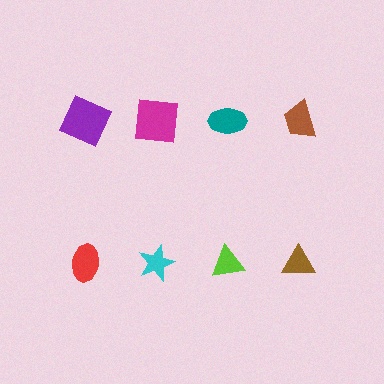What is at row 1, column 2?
A magenta square.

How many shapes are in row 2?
4 shapes.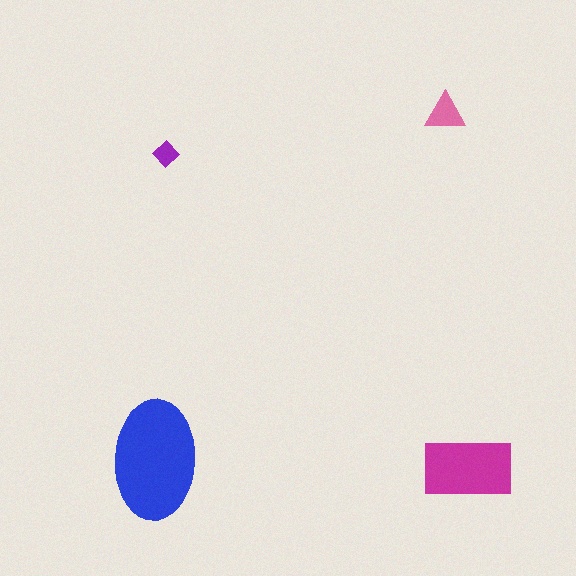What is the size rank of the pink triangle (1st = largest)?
3rd.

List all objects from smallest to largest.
The purple diamond, the pink triangle, the magenta rectangle, the blue ellipse.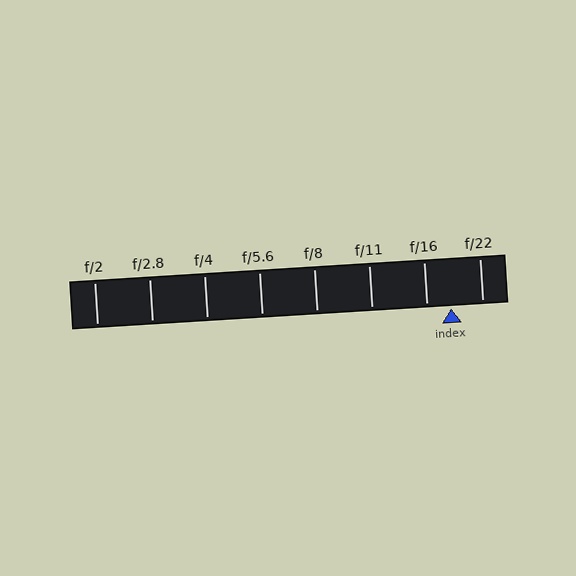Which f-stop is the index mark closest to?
The index mark is closest to f/16.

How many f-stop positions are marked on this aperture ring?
There are 8 f-stop positions marked.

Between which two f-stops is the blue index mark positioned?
The index mark is between f/16 and f/22.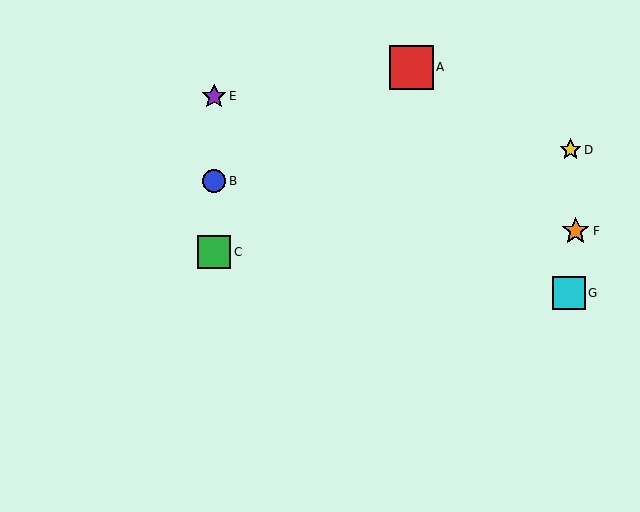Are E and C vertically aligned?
Yes, both are at x≈214.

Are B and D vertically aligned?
No, B is at x≈214 and D is at x≈570.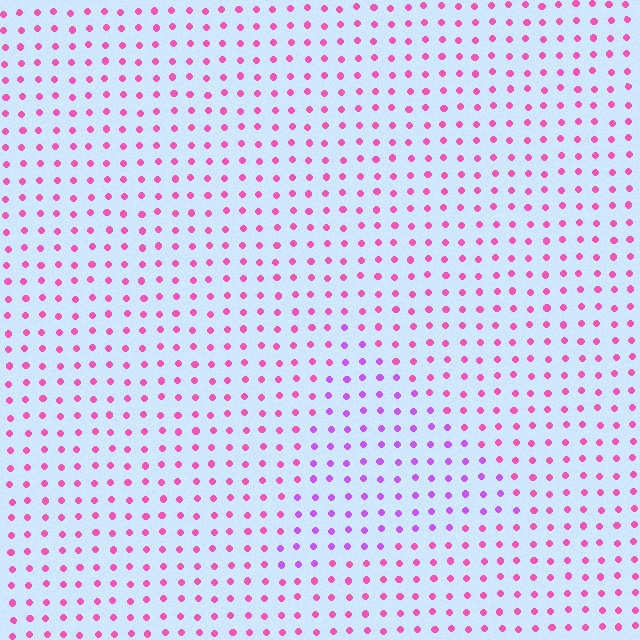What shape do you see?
I see a triangle.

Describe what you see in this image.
The image is filled with small pink elements in a uniform arrangement. A triangle-shaped region is visible where the elements are tinted to a slightly different hue, forming a subtle color boundary.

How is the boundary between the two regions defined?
The boundary is defined purely by a slight shift in hue (about 37 degrees). Spacing, size, and orientation are identical on both sides.